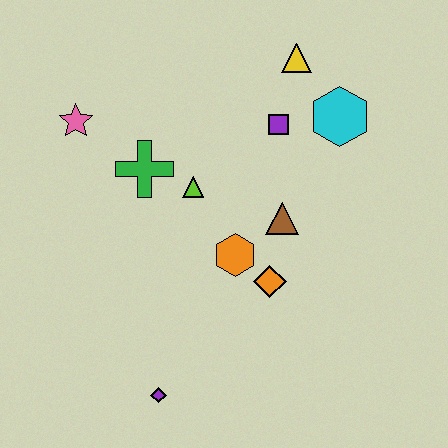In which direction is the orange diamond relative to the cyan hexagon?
The orange diamond is below the cyan hexagon.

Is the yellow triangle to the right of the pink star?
Yes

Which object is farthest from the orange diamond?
The pink star is farthest from the orange diamond.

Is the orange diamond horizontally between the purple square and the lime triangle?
Yes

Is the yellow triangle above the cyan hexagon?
Yes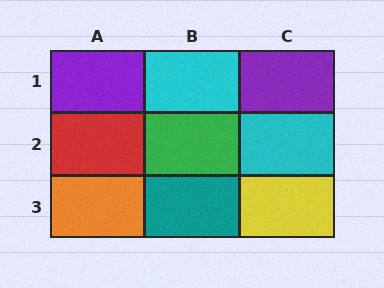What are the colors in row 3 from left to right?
Orange, teal, yellow.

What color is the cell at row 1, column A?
Purple.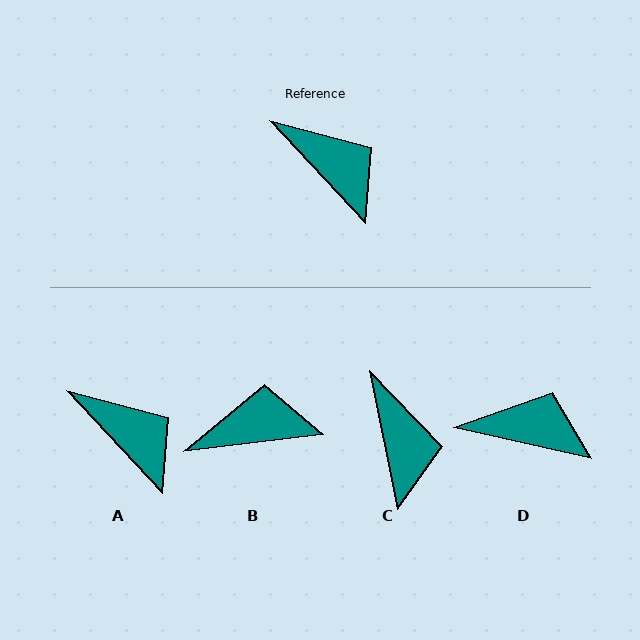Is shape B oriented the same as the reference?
No, it is off by about 54 degrees.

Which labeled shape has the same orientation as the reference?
A.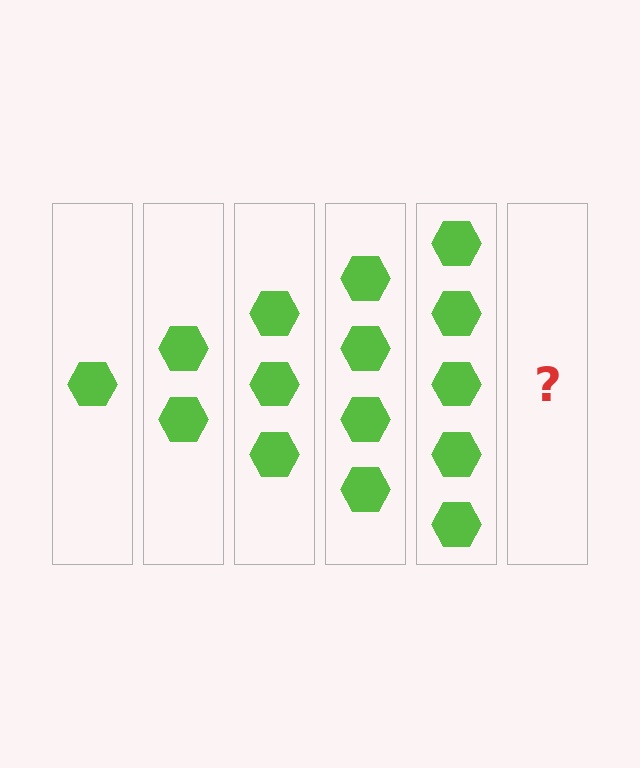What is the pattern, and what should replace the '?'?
The pattern is that each step adds one more hexagon. The '?' should be 6 hexagons.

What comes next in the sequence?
The next element should be 6 hexagons.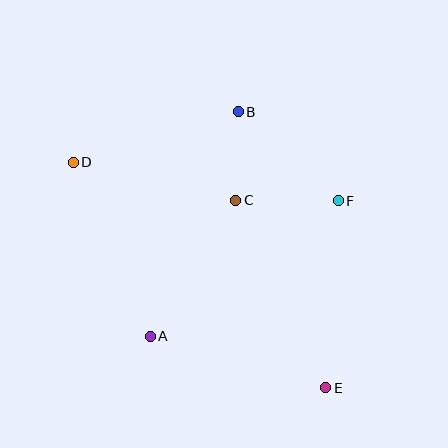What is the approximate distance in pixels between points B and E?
The distance between B and E is approximately 290 pixels.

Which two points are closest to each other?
Points B and C are closest to each other.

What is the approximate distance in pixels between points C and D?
The distance between C and D is approximately 167 pixels.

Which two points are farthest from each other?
Points D and E are farthest from each other.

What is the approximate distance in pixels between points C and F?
The distance between C and F is approximately 103 pixels.